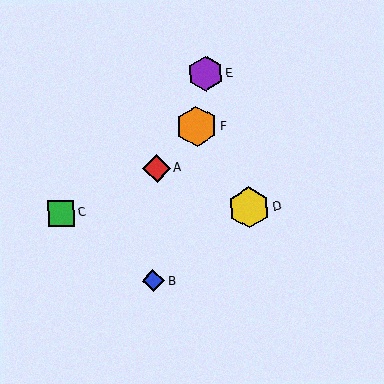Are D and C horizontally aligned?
Yes, both are at y≈208.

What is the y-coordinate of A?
Object A is at y≈168.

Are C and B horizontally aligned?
No, C is at y≈213 and B is at y≈281.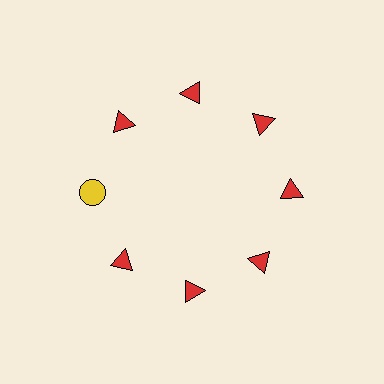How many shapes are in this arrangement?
There are 8 shapes arranged in a ring pattern.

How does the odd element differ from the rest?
It differs in both color (yellow instead of red) and shape (circle instead of triangle).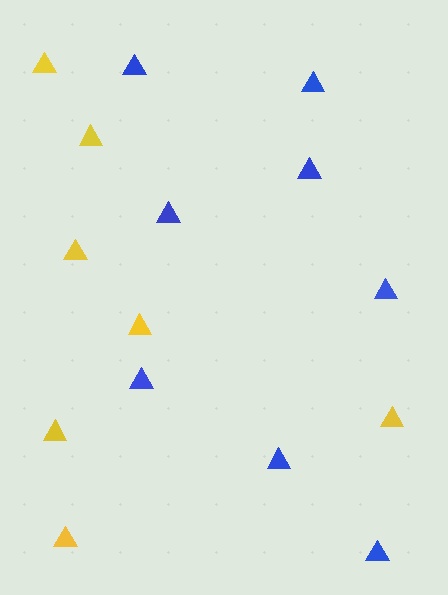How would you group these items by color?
There are 2 groups: one group of yellow triangles (7) and one group of blue triangles (8).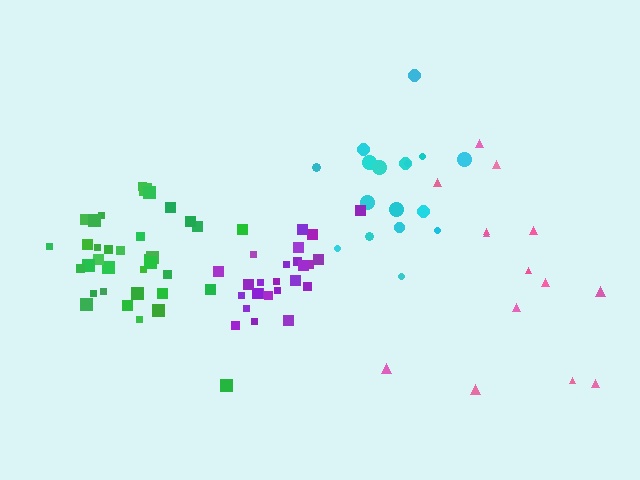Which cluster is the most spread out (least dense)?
Pink.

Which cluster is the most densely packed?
Purple.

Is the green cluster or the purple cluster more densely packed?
Purple.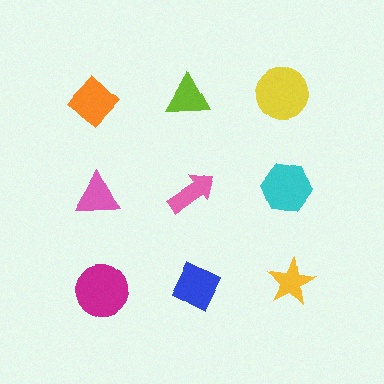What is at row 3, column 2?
A blue diamond.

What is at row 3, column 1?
A magenta circle.